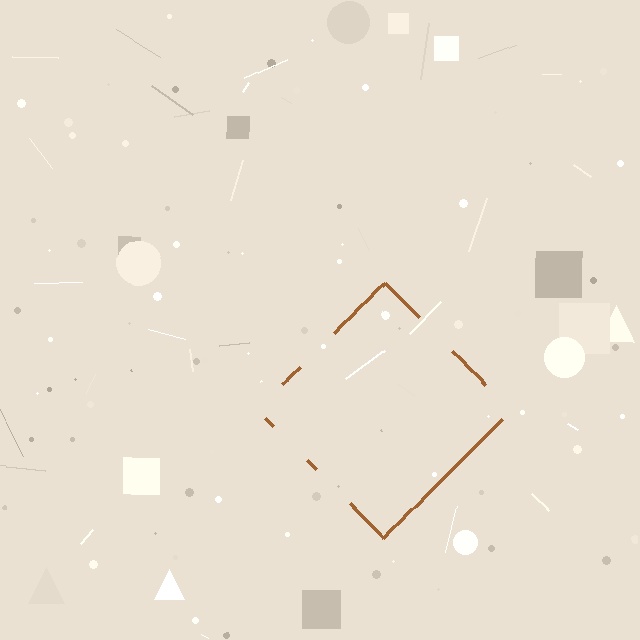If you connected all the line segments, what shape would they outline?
They would outline a diamond.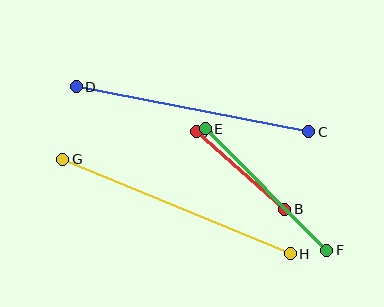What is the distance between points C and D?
The distance is approximately 237 pixels.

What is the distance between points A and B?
The distance is approximately 118 pixels.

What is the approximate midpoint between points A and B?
The midpoint is at approximately (241, 171) pixels.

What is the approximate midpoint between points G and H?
The midpoint is at approximately (177, 207) pixels.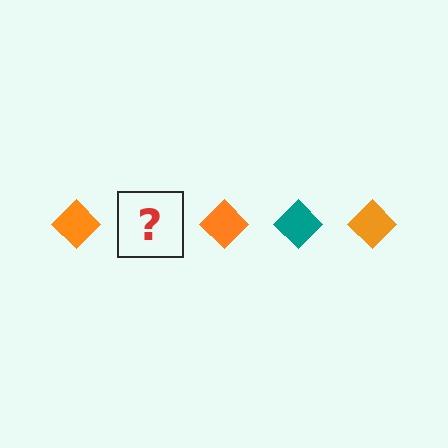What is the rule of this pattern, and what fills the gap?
The rule is that the pattern cycles through orange, teal diamonds. The gap should be filled with a teal diamond.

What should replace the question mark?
The question mark should be replaced with a teal diamond.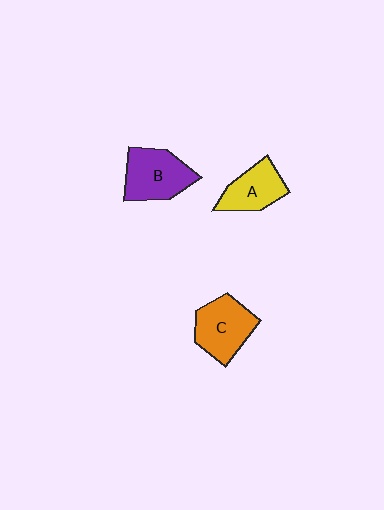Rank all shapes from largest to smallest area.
From largest to smallest: B (purple), C (orange), A (yellow).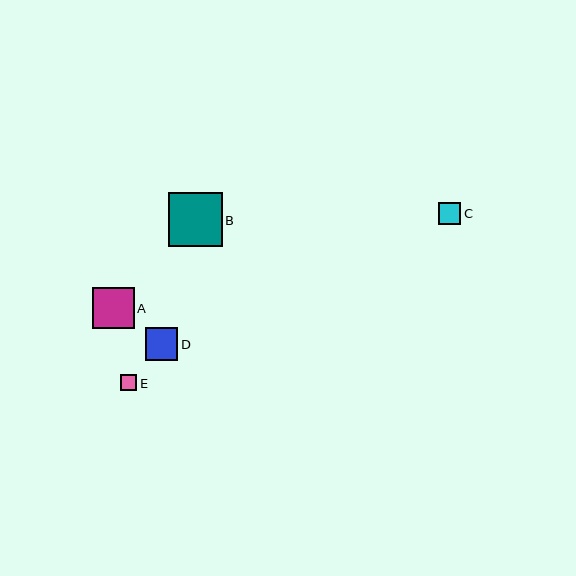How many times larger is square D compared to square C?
Square D is approximately 1.5 times the size of square C.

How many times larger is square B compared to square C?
Square B is approximately 2.5 times the size of square C.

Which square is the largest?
Square B is the largest with a size of approximately 54 pixels.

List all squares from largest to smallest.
From largest to smallest: B, A, D, C, E.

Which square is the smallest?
Square E is the smallest with a size of approximately 16 pixels.